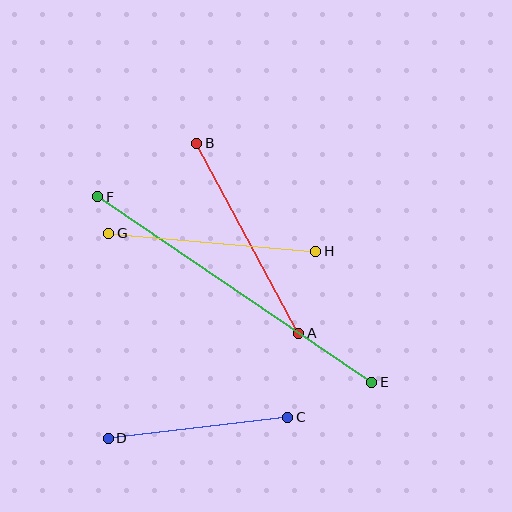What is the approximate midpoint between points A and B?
The midpoint is at approximately (248, 238) pixels.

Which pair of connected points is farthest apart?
Points E and F are farthest apart.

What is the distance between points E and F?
The distance is approximately 331 pixels.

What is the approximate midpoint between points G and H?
The midpoint is at approximately (212, 242) pixels.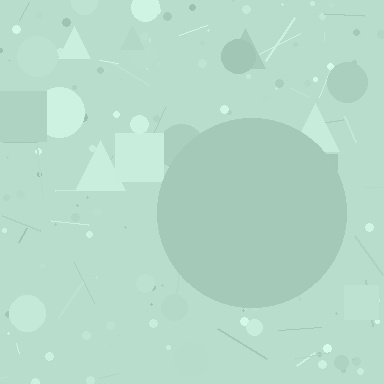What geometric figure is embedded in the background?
A circle is embedded in the background.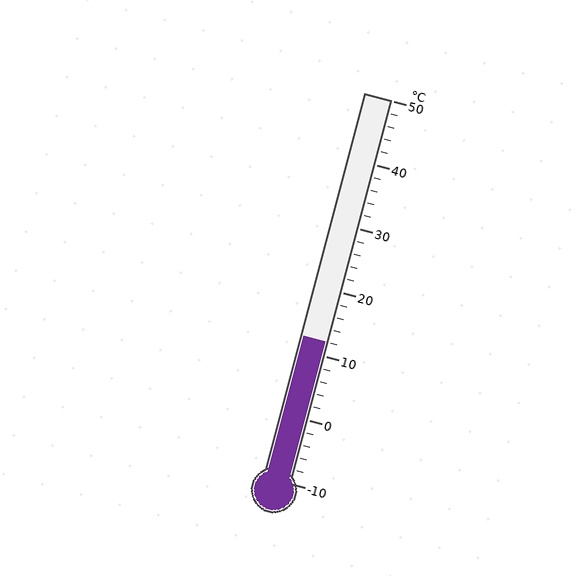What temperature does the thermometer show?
The thermometer shows approximately 12°C.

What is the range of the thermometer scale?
The thermometer scale ranges from -10°C to 50°C.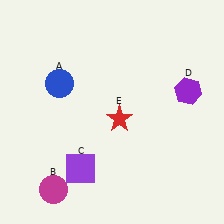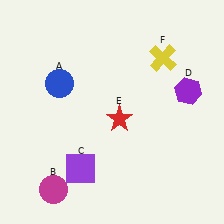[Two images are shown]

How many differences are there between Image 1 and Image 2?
There is 1 difference between the two images.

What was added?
A yellow cross (F) was added in Image 2.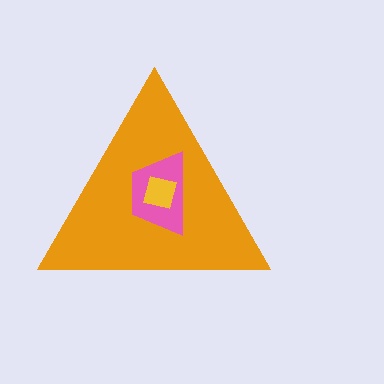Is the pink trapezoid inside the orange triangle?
Yes.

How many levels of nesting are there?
3.